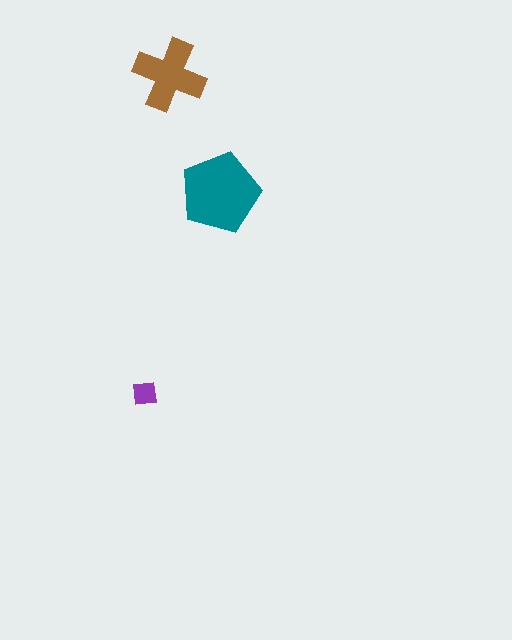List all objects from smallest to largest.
The purple square, the brown cross, the teal pentagon.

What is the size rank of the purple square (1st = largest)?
3rd.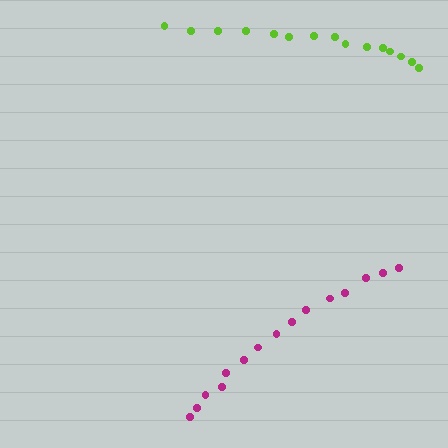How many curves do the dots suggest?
There are 2 distinct paths.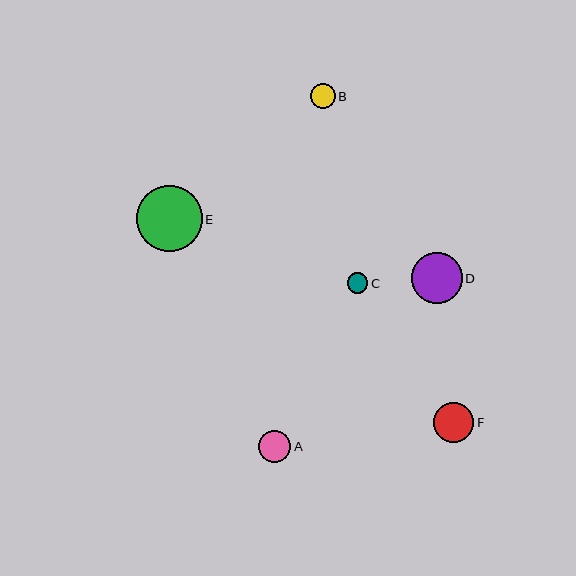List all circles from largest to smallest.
From largest to smallest: E, D, F, A, B, C.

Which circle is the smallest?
Circle C is the smallest with a size of approximately 20 pixels.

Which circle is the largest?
Circle E is the largest with a size of approximately 65 pixels.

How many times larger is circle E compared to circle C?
Circle E is approximately 3.2 times the size of circle C.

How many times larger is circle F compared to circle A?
Circle F is approximately 1.3 times the size of circle A.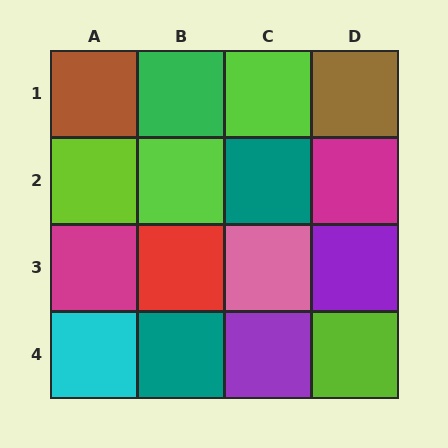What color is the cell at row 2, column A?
Lime.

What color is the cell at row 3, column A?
Magenta.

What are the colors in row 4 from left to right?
Cyan, teal, purple, lime.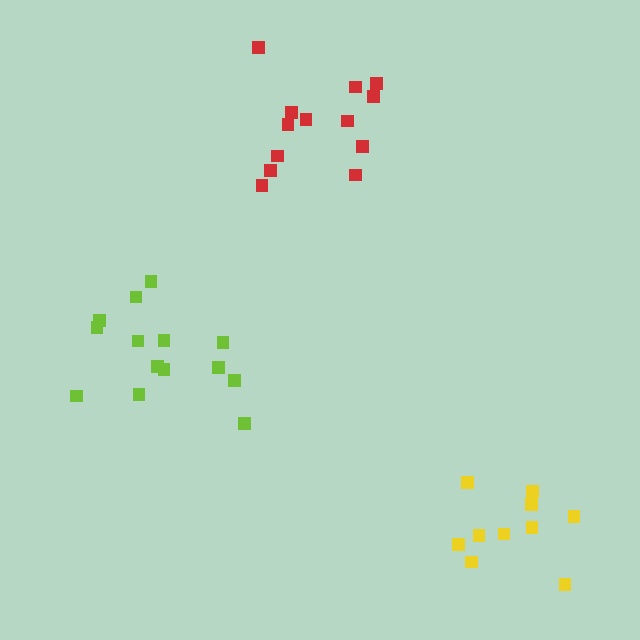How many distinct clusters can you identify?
There are 3 distinct clusters.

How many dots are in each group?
Group 1: 14 dots, Group 2: 13 dots, Group 3: 10 dots (37 total).